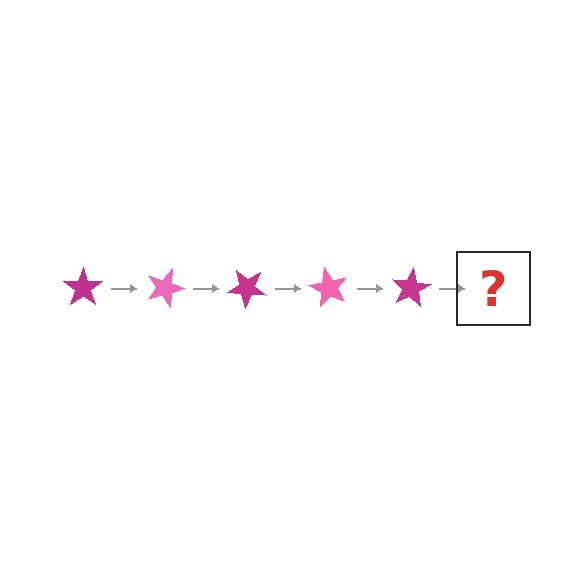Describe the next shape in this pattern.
It should be a pink star, rotated 100 degrees from the start.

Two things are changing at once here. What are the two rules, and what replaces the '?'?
The two rules are that it rotates 20 degrees each step and the color cycles through magenta and pink. The '?' should be a pink star, rotated 100 degrees from the start.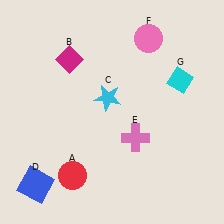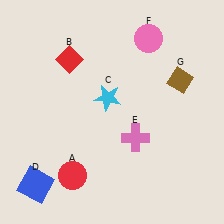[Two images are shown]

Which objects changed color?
B changed from magenta to red. G changed from cyan to brown.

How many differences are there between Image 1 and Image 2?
There are 2 differences between the two images.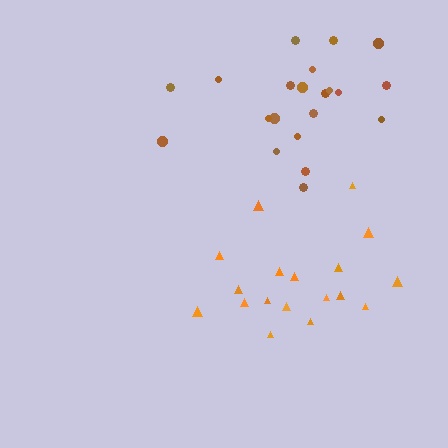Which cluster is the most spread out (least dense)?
Brown.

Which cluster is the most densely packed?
Orange.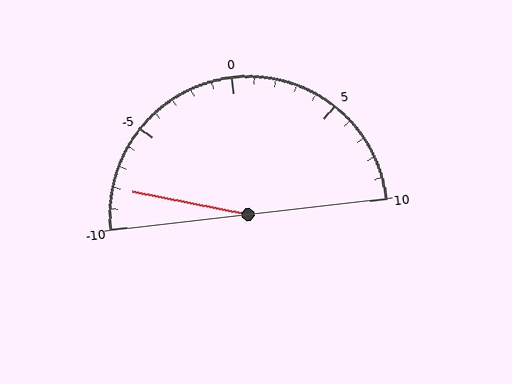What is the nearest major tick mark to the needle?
The nearest major tick mark is -10.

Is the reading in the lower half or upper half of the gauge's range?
The reading is in the lower half of the range (-10 to 10).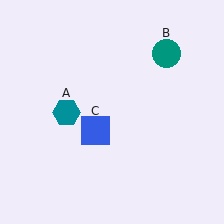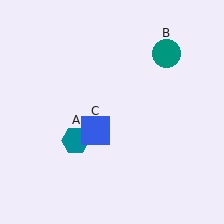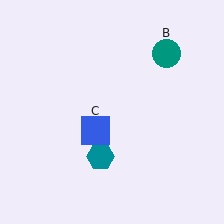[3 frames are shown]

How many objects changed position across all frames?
1 object changed position: teal hexagon (object A).